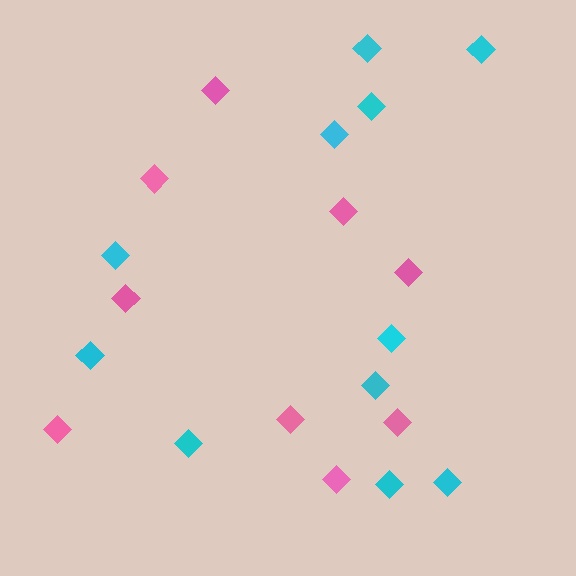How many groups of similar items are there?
There are 2 groups: one group of pink diamonds (9) and one group of cyan diamonds (11).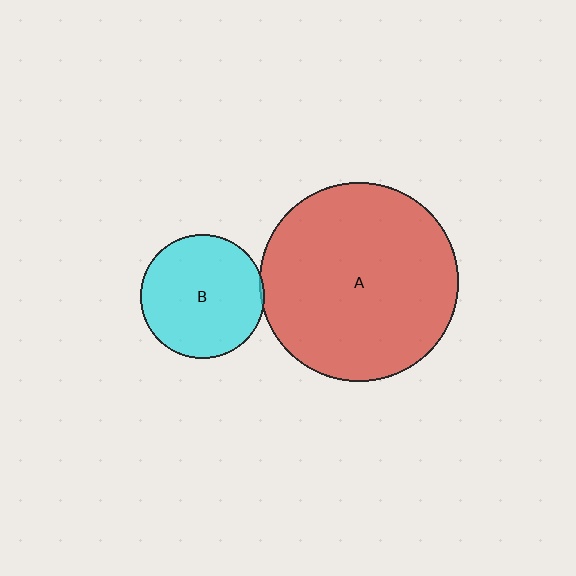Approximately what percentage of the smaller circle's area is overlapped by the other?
Approximately 5%.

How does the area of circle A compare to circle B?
Approximately 2.6 times.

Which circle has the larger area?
Circle A (red).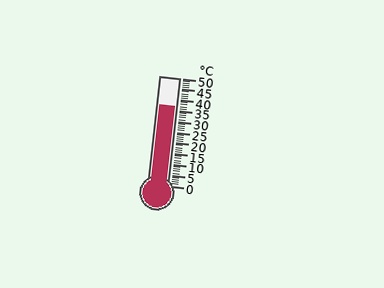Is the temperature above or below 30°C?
The temperature is above 30°C.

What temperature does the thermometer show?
The thermometer shows approximately 37°C.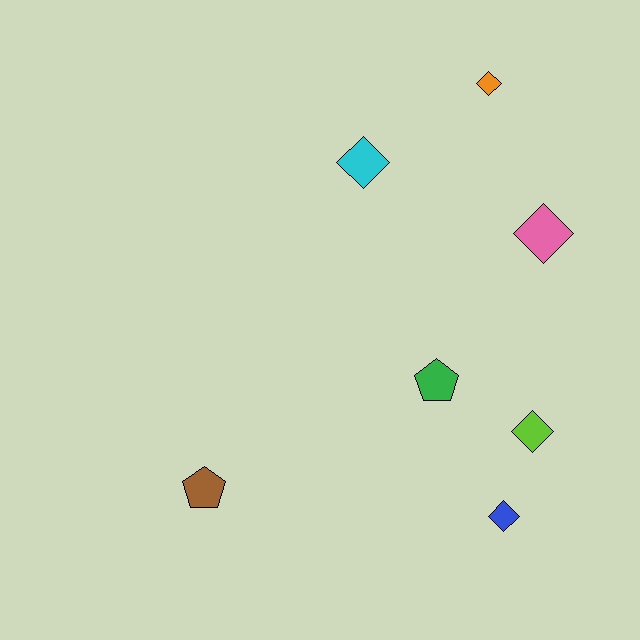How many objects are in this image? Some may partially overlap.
There are 7 objects.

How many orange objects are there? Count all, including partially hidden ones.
There is 1 orange object.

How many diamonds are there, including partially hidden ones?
There are 5 diamonds.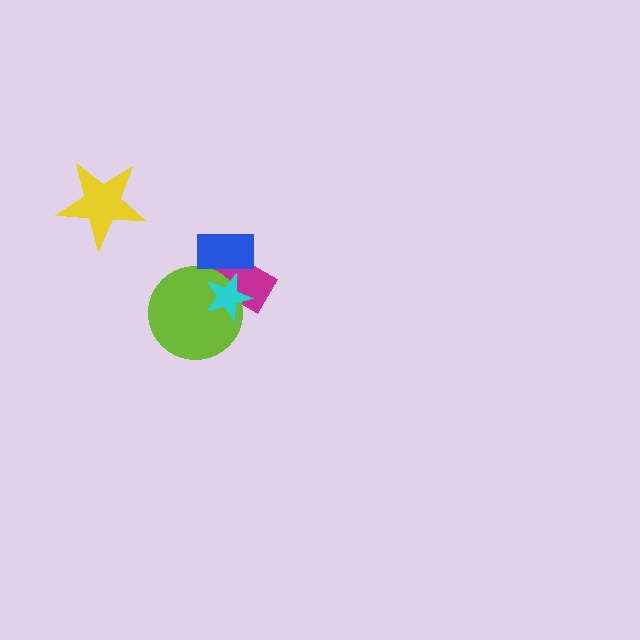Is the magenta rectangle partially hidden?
Yes, it is partially covered by another shape.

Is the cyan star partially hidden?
Yes, it is partially covered by another shape.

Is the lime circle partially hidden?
Yes, it is partially covered by another shape.